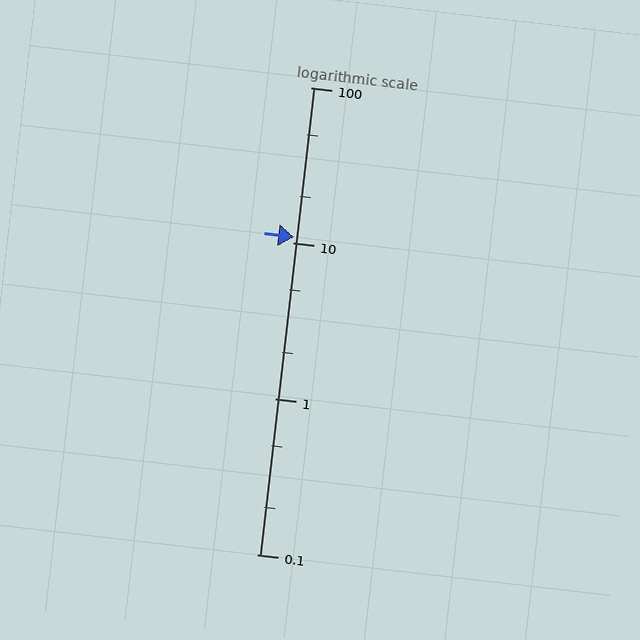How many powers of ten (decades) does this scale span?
The scale spans 3 decades, from 0.1 to 100.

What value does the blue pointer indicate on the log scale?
The pointer indicates approximately 11.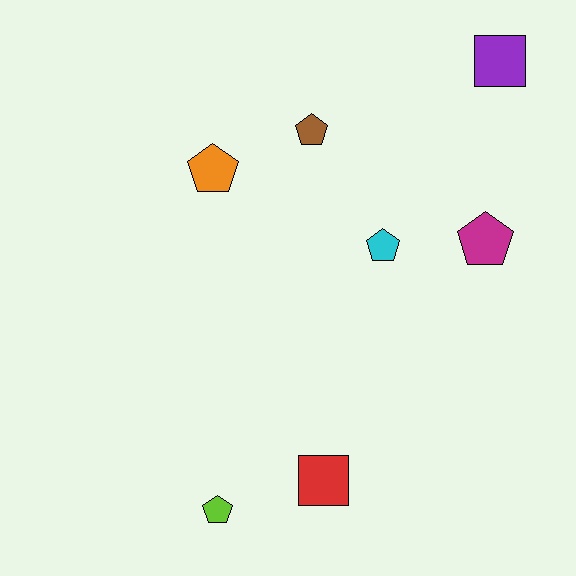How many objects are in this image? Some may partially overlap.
There are 7 objects.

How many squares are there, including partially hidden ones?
There are 2 squares.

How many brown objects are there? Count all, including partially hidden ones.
There is 1 brown object.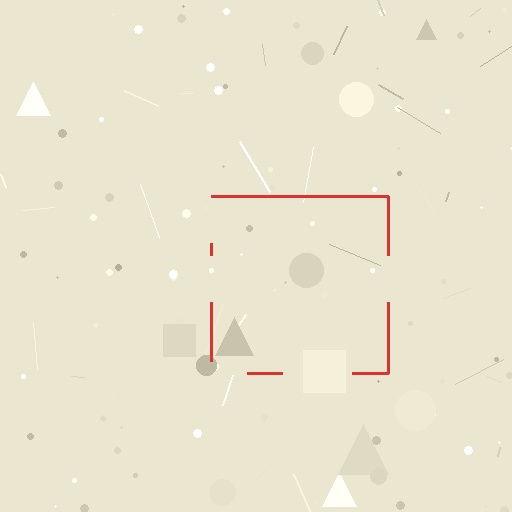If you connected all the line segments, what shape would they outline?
They would outline a square.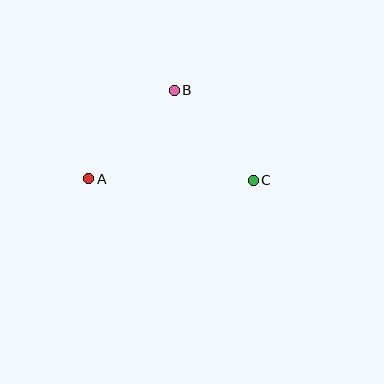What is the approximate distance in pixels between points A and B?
The distance between A and B is approximately 123 pixels.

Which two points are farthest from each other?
Points A and C are farthest from each other.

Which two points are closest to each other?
Points B and C are closest to each other.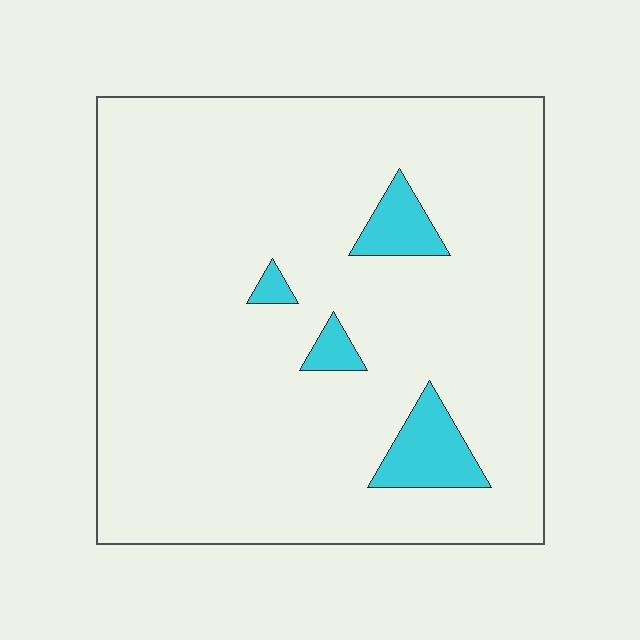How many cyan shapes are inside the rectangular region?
4.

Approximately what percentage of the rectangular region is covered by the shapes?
Approximately 5%.